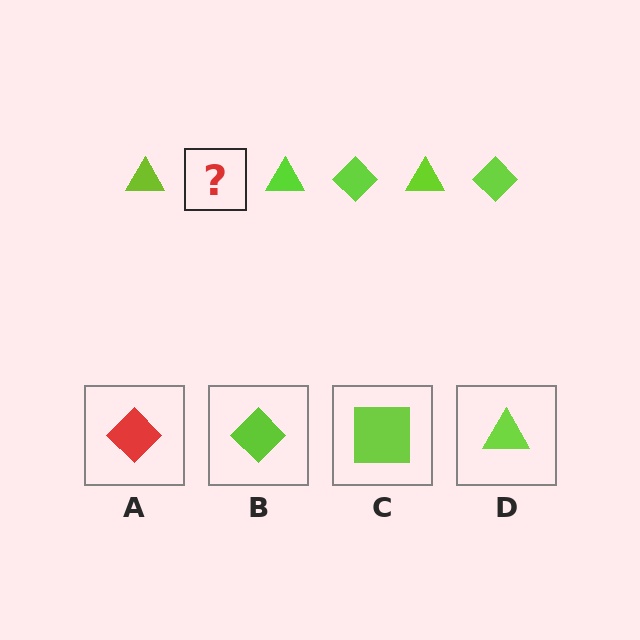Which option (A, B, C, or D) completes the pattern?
B.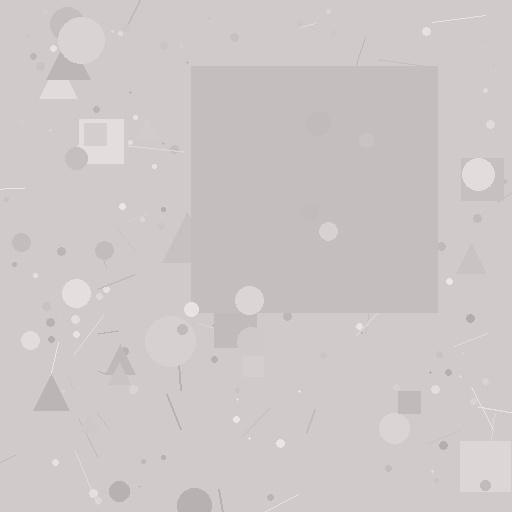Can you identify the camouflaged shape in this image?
The camouflaged shape is a square.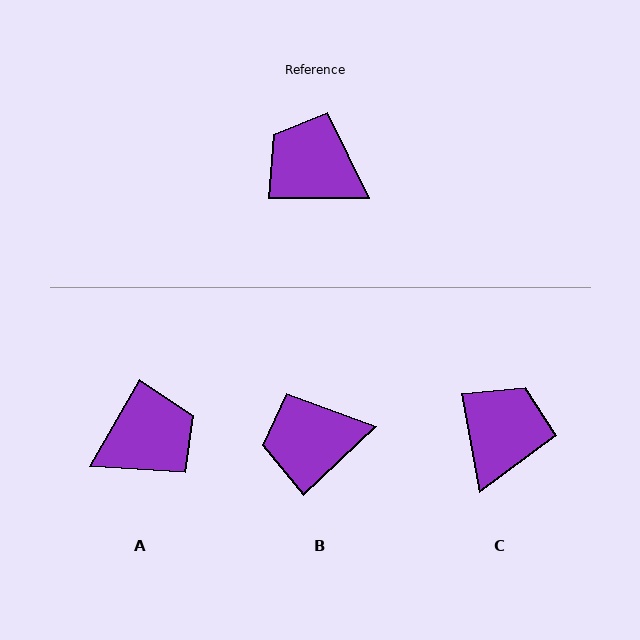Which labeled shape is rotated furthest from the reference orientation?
A, about 120 degrees away.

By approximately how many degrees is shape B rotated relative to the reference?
Approximately 44 degrees counter-clockwise.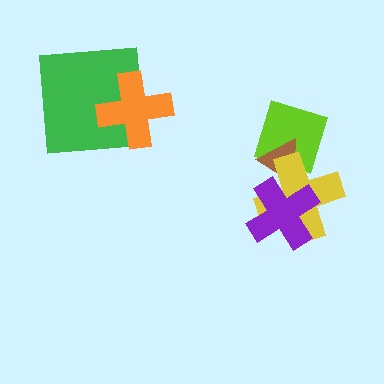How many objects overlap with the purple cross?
2 objects overlap with the purple cross.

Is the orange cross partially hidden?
No, no other shape covers it.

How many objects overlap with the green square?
1 object overlaps with the green square.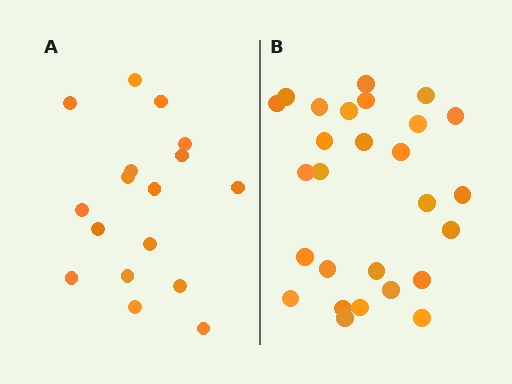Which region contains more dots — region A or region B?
Region B (the right region) has more dots.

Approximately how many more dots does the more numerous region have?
Region B has roughly 10 or so more dots than region A.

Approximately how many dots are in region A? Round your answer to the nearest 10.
About 20 dots. (The exact count is 17, which rounds to 20.)